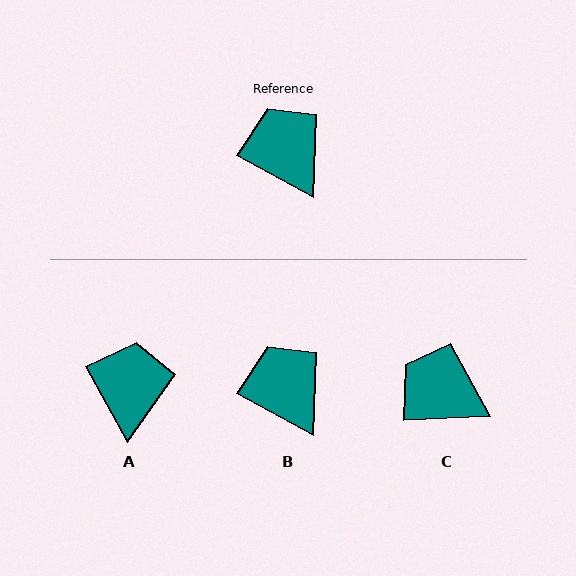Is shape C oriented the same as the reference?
No, it is off by about 31 degrees.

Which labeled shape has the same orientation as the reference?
B.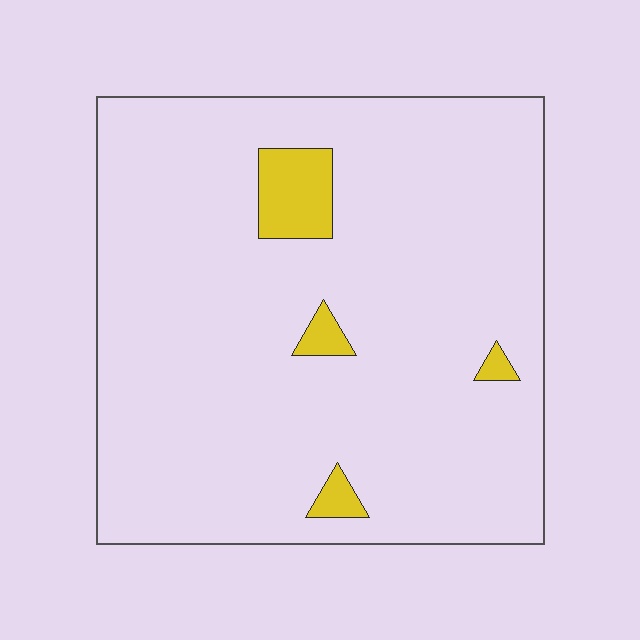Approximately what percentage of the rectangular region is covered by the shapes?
Approximately 5%.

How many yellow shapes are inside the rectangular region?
4.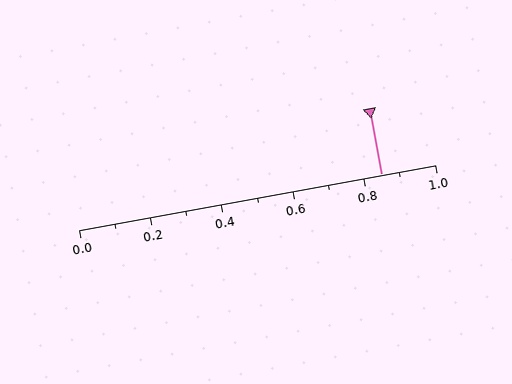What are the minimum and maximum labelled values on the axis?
The axis runs from 0.0 to 1.0.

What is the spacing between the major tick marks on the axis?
The major ticks are spaced 0.2 apart.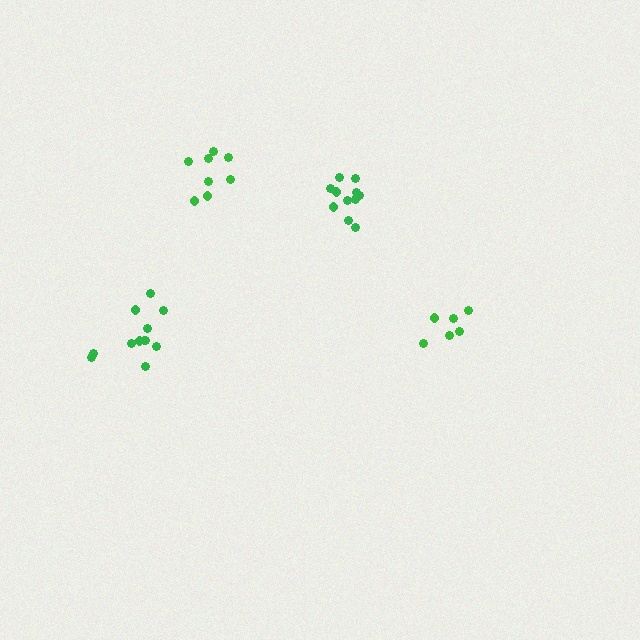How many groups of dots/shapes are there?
There are 4 groups.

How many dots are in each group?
Group 1: 8 dots, Group 2: 11 dots, Group 3: 6 dots, Group 4: 12 dots (37 total).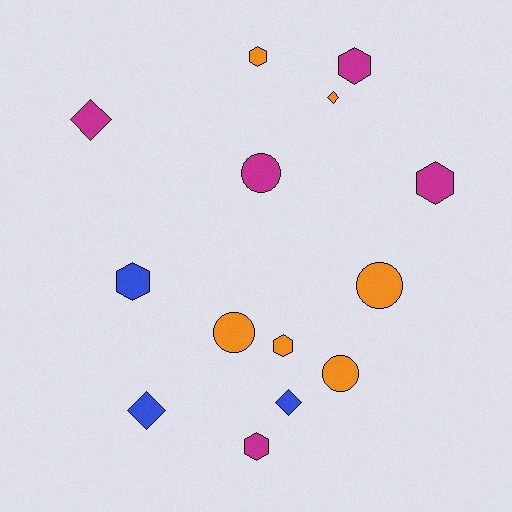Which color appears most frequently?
Orange, with 6 objects.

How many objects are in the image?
There are 14 objects.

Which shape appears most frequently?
Hexagon, with 6 objects.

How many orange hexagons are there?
There are 2 orange hexagons.